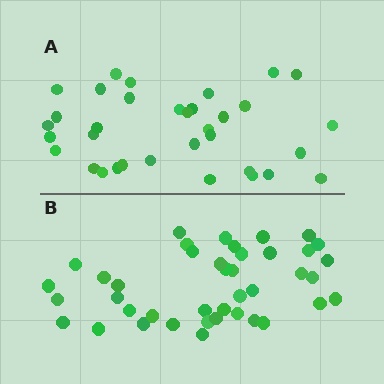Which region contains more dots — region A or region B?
Region B (the bottom region) has more dots.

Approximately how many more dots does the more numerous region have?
Region B has roughly 8 or so more dots than region A.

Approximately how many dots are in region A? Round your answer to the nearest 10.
About 30 dots. (The exact count is 34, which rounds to 30.)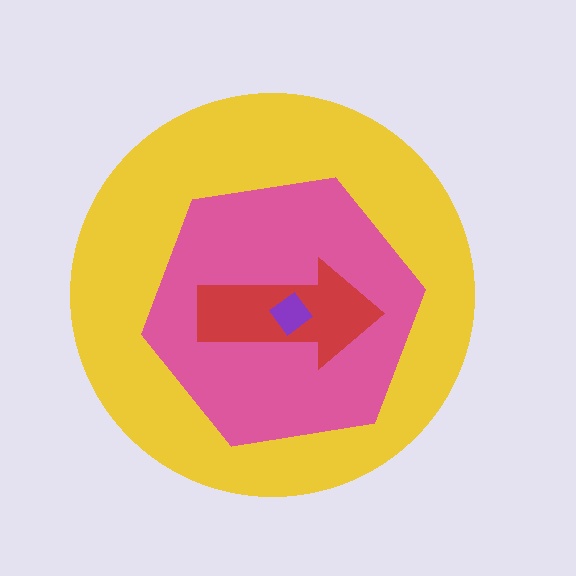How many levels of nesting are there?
4.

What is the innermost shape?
The purple diamond.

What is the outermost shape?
The yellow circle.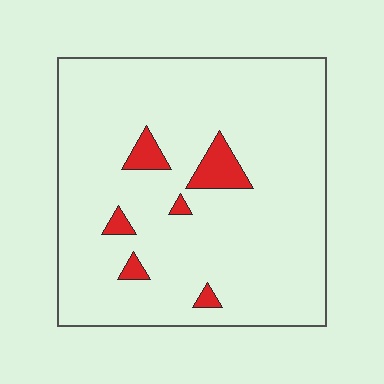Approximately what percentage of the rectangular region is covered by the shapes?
Approximately 5%.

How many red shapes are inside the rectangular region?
6.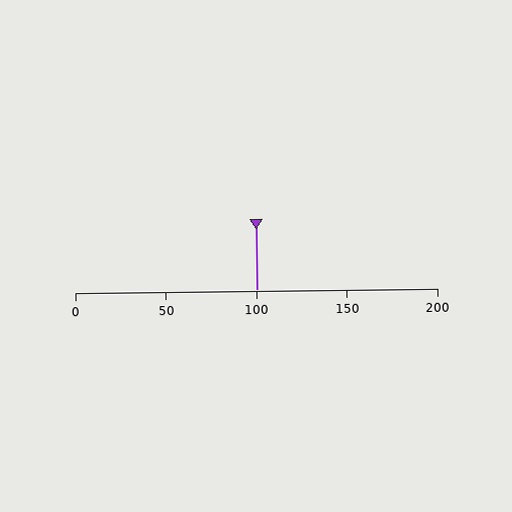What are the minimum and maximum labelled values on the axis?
The axis runs from 0 to 200.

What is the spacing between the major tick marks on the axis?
The major ticks are spaced 50 apart.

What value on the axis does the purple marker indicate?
The marker indicates approximately 100.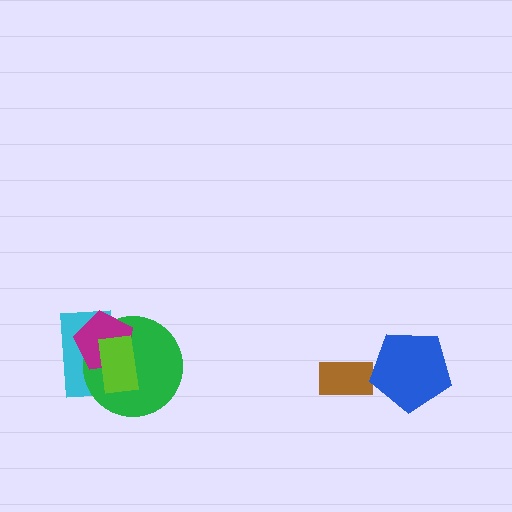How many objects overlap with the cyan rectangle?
3 objects overlap with the cyan rectangle.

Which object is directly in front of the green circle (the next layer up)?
The magenta pentagon is directly in front of the green circle.